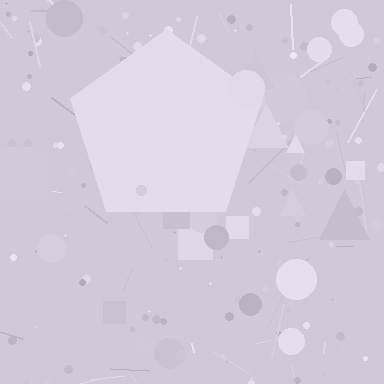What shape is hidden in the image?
A pentagon is hidden in the image.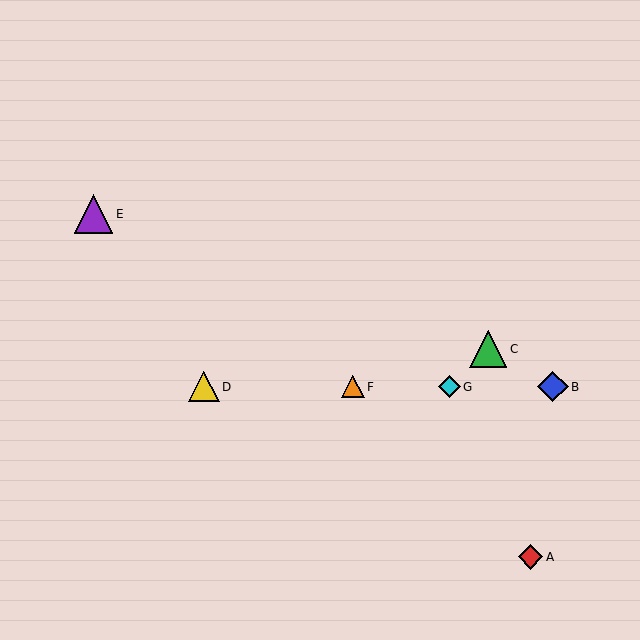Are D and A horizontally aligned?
No, D is at y≈387 and A is at y≈557.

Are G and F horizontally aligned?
Yes, both are at y≈387.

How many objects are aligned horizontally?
4 objects (B, D, F, G) are aligned horizontally.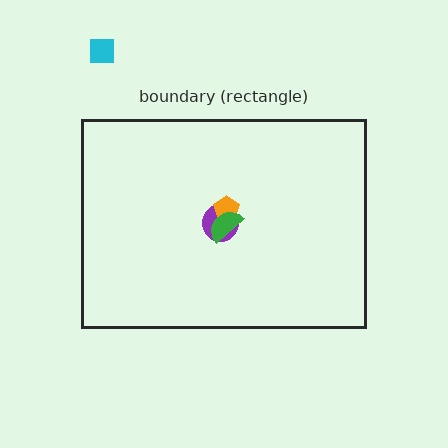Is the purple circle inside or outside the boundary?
Inside.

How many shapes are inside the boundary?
3 inside, 1 outside.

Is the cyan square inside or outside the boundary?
Outside.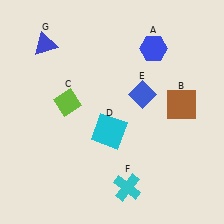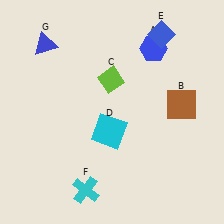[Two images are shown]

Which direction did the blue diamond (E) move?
The blue diamond (E) moved up.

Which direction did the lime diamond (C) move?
The lime diamond (C) moved right.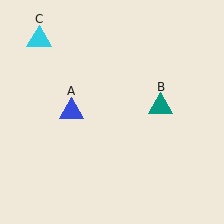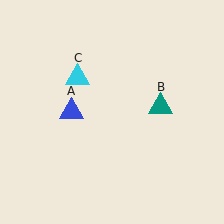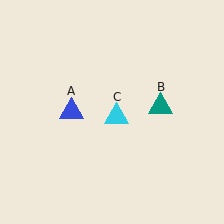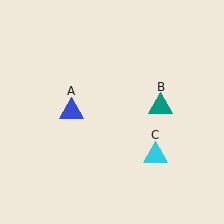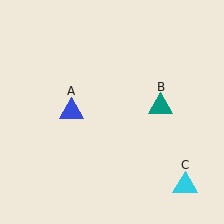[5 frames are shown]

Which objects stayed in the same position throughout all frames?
Blue triangle (object A) and teal triangle (object B) remained stationary.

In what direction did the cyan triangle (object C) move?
The cyan triangle (object C) moved down and to the right.